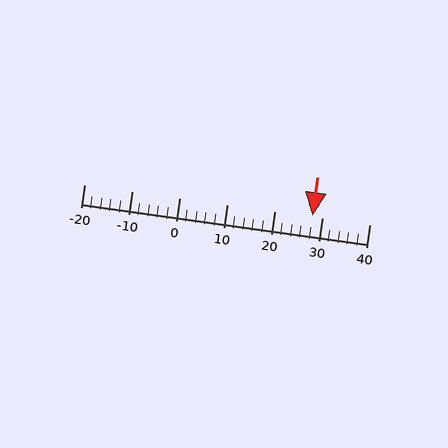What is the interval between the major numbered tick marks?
The major tick marks are spaced 10 units apart.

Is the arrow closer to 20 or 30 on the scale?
The arrow is closer to 30.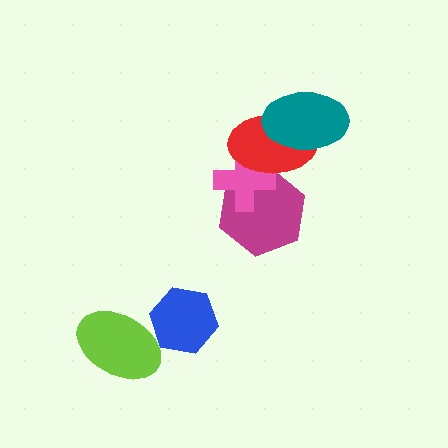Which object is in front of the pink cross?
The red ellipse is in front of the pink cross.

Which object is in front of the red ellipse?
The teal ellipse is in front of the red ellipse.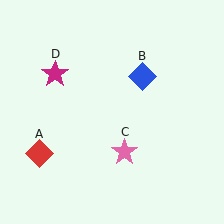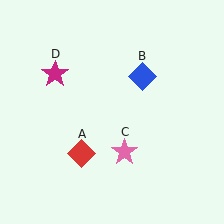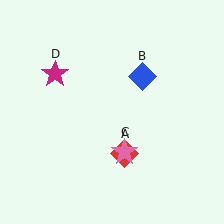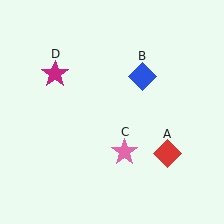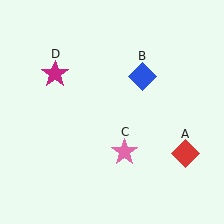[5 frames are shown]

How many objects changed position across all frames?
1 object changed position: red diamond (object A).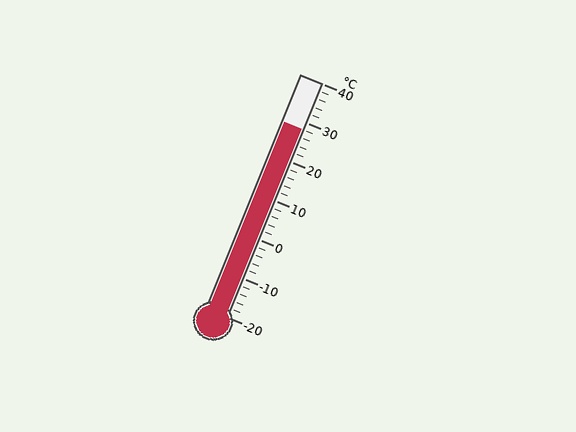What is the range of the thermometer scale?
The thermometer scale ranges from -20°C to 40°C.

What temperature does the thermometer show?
The thermometer shows approximately 28°C.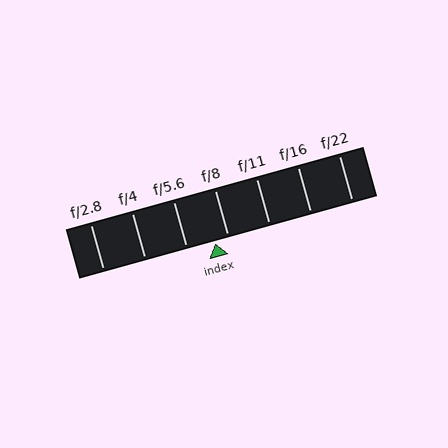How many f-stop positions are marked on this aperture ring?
There are 7 f-stop positions marked.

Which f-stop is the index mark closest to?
The index mark is closest to f/8.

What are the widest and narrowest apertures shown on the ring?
The widest aperture shown is f/2.8 and the narrowest is f/22.